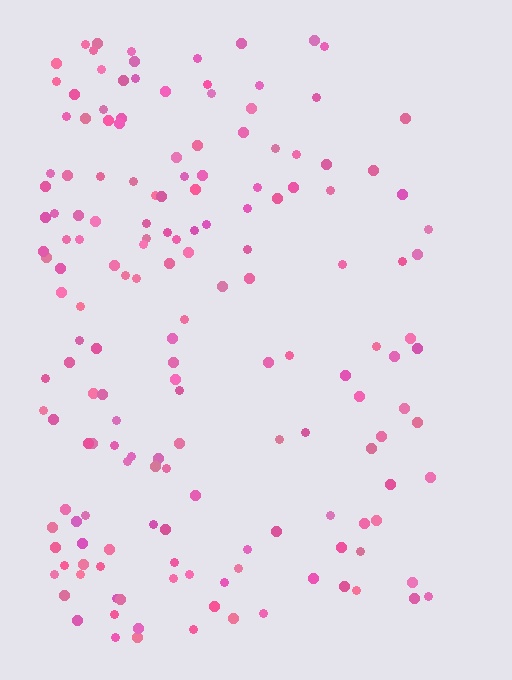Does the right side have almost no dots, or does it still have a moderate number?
Still a moderate number, just noticeably fewer than the left.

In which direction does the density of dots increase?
From right to left, with the left side densest.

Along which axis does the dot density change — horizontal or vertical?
Horizontal.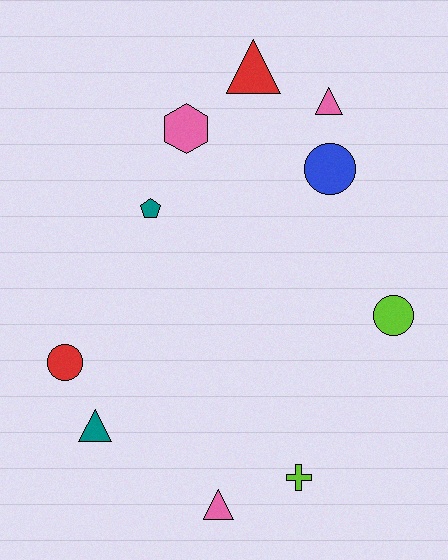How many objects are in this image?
There are 10 objects.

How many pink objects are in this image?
There are 3 pink objects.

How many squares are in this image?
There are no squares.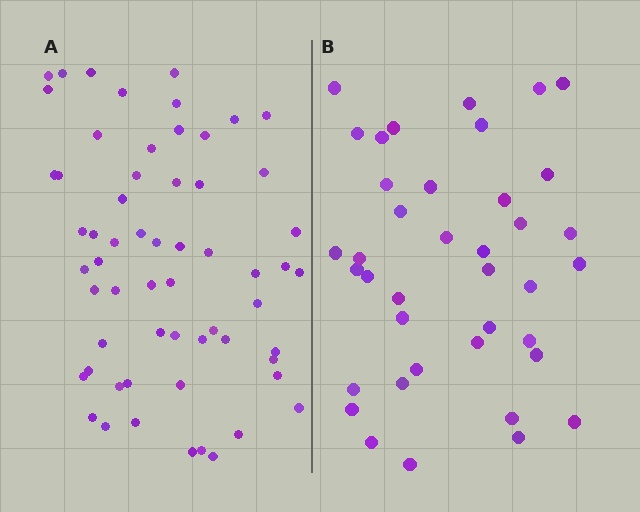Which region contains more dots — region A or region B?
Region A (the left region) has more dots.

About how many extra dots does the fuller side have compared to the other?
Region A has approximately 20 more dots than region B.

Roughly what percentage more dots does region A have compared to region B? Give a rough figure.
About 55% more.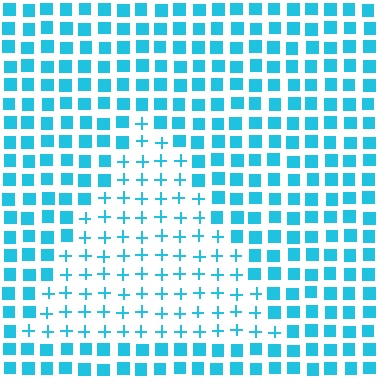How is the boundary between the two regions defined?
The boundary is defined by a change in element shape: plus signs inside vs. squares outside. All elements share the same color and spacing.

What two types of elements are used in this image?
The image uses plus signs inside the triangle region and squares outside it.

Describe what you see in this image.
The image is filled with small cyan elements arranged in a uniform grid. A triangle-shaped region contains plus signs, while the surrounding area contains squares. The boundary is defined purely by the change in element shape.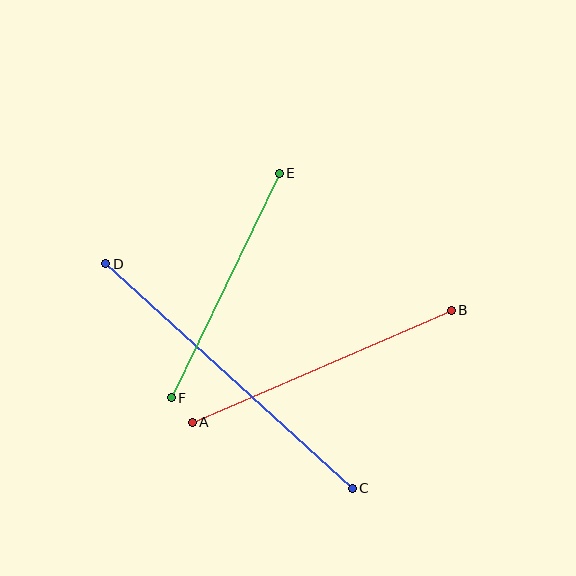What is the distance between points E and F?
The distance is approximately 249 pixels.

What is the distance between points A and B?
The distance is approximately 282 pixels.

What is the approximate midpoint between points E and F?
The midpoint is at approximately (225, 286) pixels.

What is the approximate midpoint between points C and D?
The midpoint is at approximately (229, 376) pixels.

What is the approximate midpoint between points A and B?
The midpoint is at approximately (322, 366) pixels.